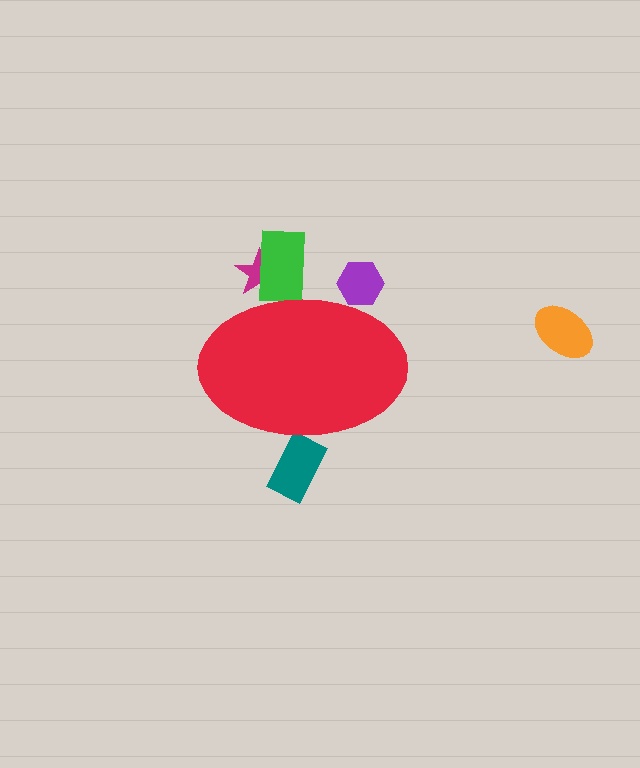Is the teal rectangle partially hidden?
Yes, the teal rectangle is partially hidden behind the red ellipse.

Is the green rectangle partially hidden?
Yes, the green rectangle is partially hidden behind the red ellipse.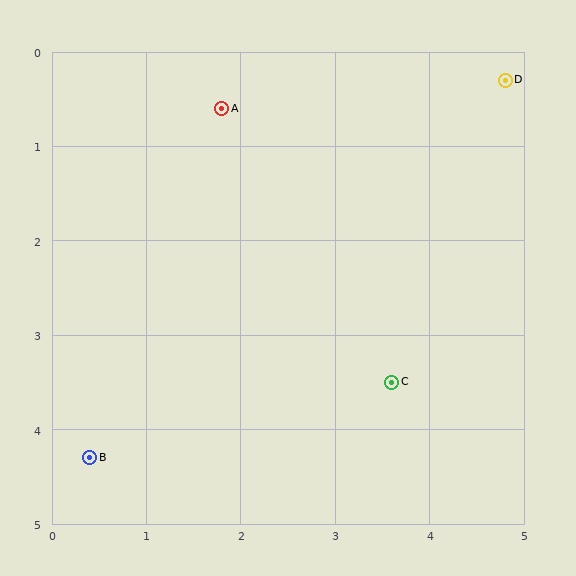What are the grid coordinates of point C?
Point C is at approximately (3.6, 3.5).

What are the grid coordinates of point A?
Point A is at approximately (1.8, 0.6).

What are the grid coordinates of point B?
Point B is at approximately (0.4, 4.3).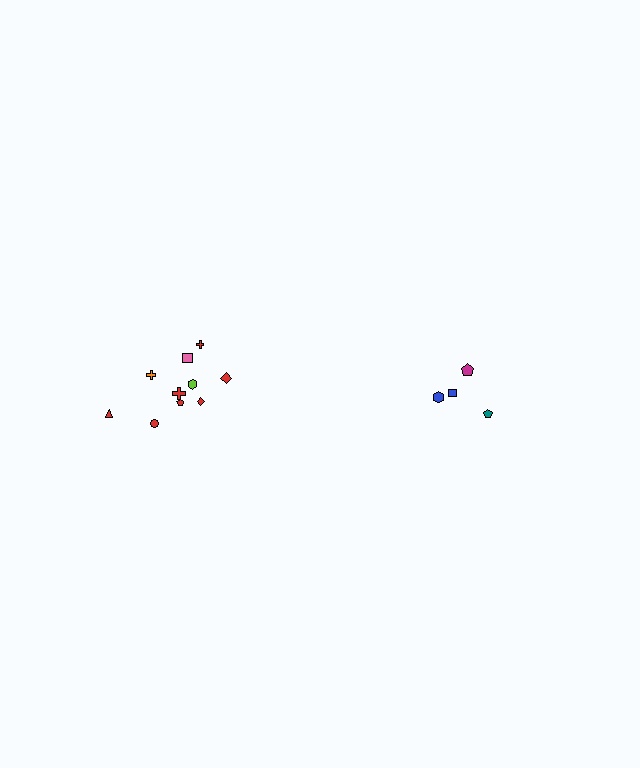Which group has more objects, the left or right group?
The left group.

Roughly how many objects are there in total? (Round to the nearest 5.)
Roughly 15 objects in total.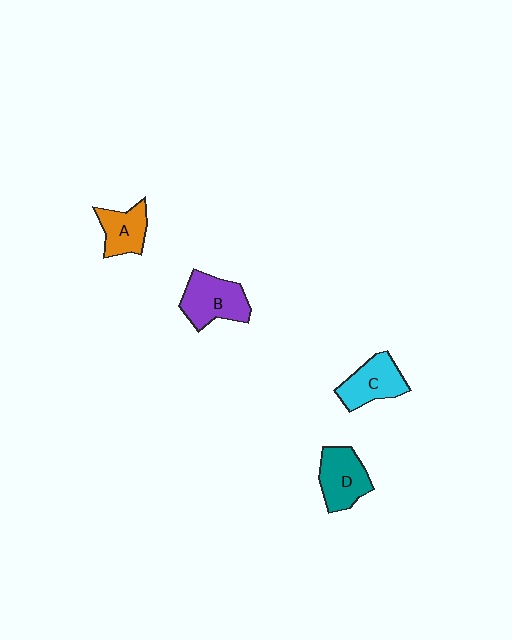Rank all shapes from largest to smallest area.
From largest to smallest: B (purple), D (teal), C (cyan), A (orange).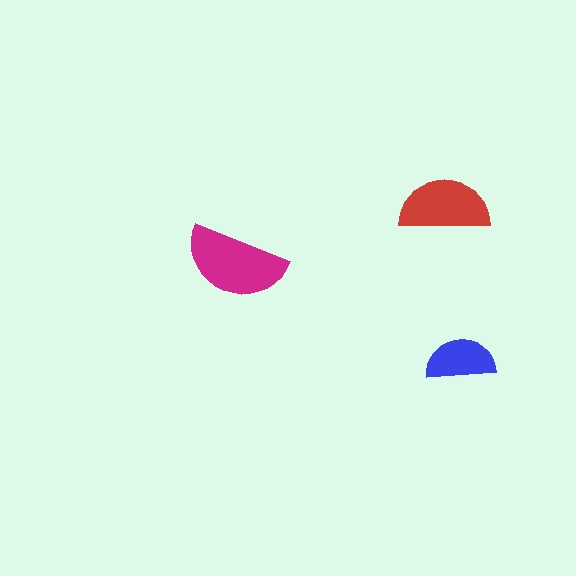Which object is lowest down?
The blue semicircle is bottommost.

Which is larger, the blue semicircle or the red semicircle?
The red one.